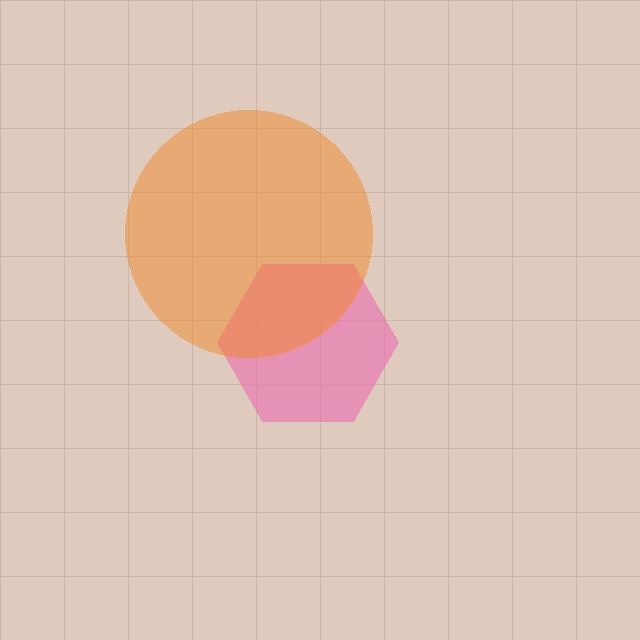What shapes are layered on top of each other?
The layered shapes are: a pink hexagon, an orange circle.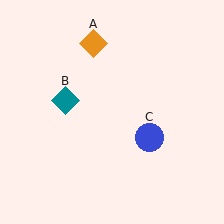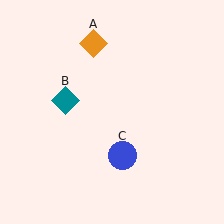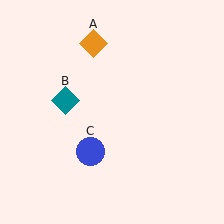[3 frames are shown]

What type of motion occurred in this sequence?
The blue circle (object C) rotated clockwise around the center of the scene.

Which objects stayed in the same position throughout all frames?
Orange diamond (object A) and teal diamond (object B) remained stationary.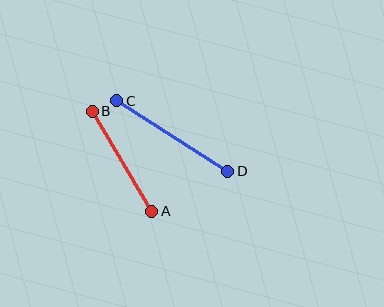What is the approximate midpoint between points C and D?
The midpoint is at approximately (172, 136) pixels.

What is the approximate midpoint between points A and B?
The midpoint is at approximately (122, 161) pixels.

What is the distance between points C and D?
The distance is approximately 132 pixels.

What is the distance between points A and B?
The distance is approximately 117 pixels.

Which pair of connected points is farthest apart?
Points C and D are farthest apart.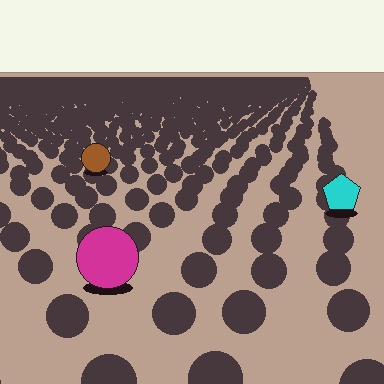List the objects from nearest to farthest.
From nearest to farthest: the magenta circle, the cyan pentagon, the brown circle.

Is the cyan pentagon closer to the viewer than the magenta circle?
No. The magenta circle is closer — you can tell from the texture gradient: the ground texture is coarser near it.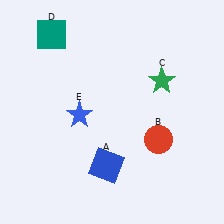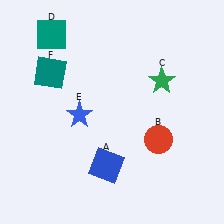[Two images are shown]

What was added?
A teal square (F) was added in Image 2.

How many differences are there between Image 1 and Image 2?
There is 1 difference between the two images.